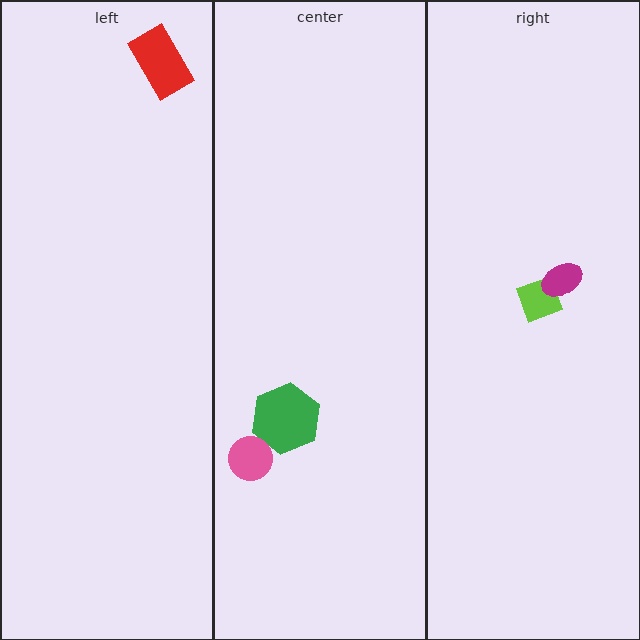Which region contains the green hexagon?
The center region.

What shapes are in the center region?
The green hexagon, the pink circle.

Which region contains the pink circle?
The center region.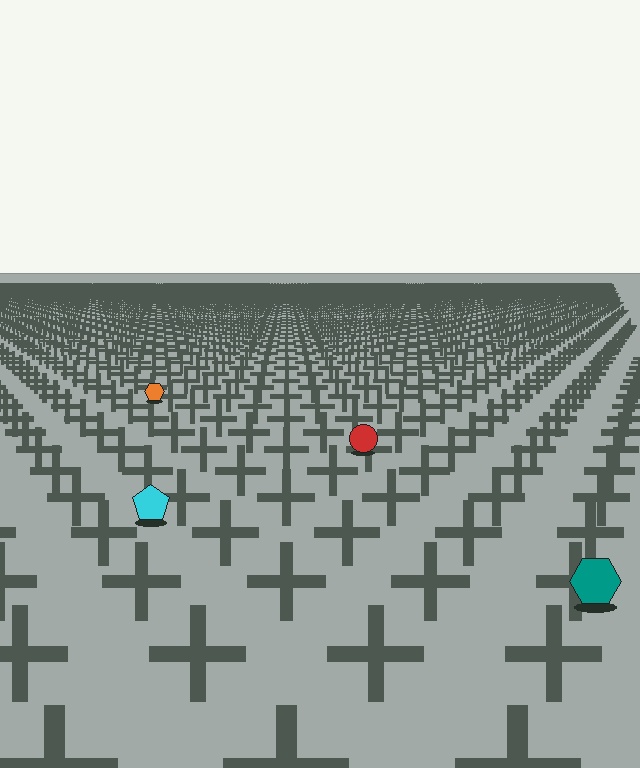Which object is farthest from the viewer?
The orange hexagon is farthest from the viewer. It appears smaller and the ground texture around it is denser.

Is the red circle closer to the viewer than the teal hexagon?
No. The teal hexagon is closer — you can tell from the texture gradient: the ground texture is coarser near it.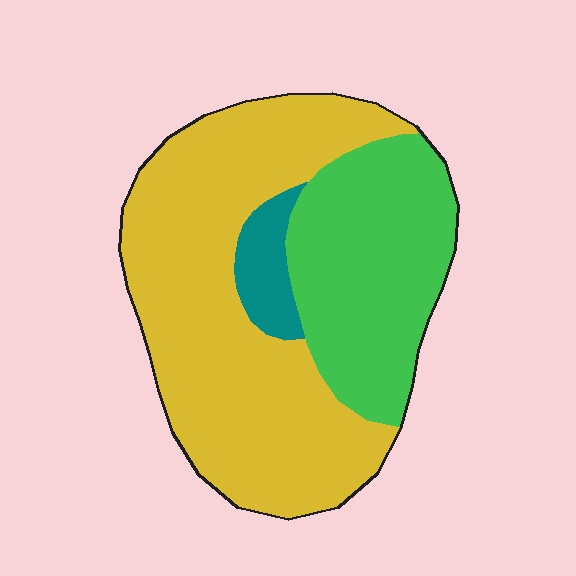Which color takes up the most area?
Yellow, at roughly 60%.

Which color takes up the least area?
Teal, at roughly 5%.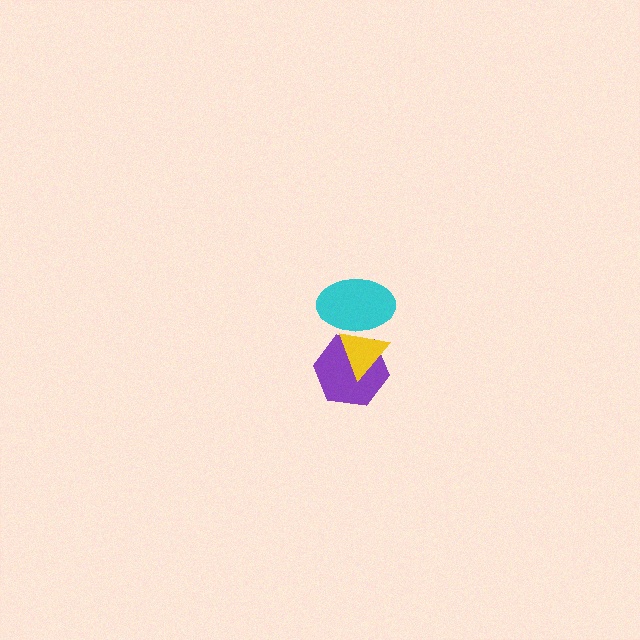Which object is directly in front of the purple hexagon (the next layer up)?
The yellow triangle is directly in front of the purple hexagon.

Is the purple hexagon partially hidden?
Yes, it is partially covered by another shape.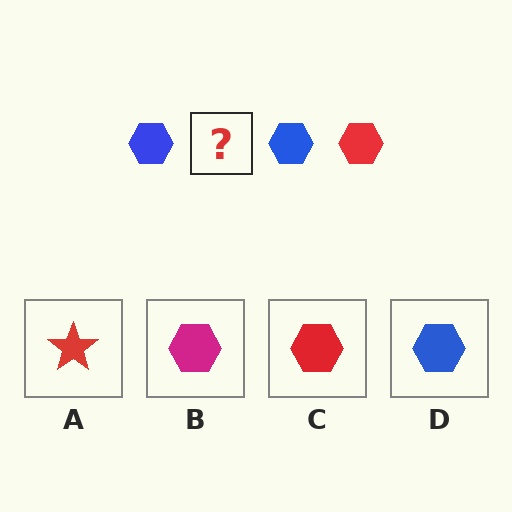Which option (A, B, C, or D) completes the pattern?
C.